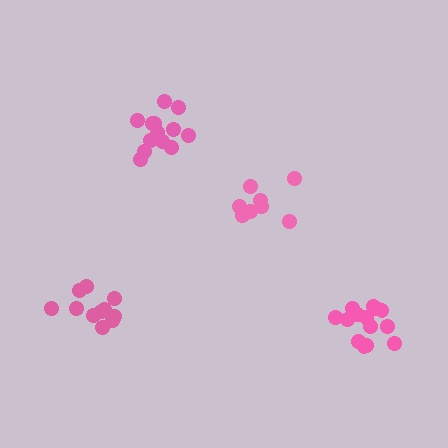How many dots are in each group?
Group 1: 14 dots, Group 2: 11 dots, Group 3: 9 dots, Group 4: 14 dots (48 total).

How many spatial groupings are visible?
There are 4 spatial groupings.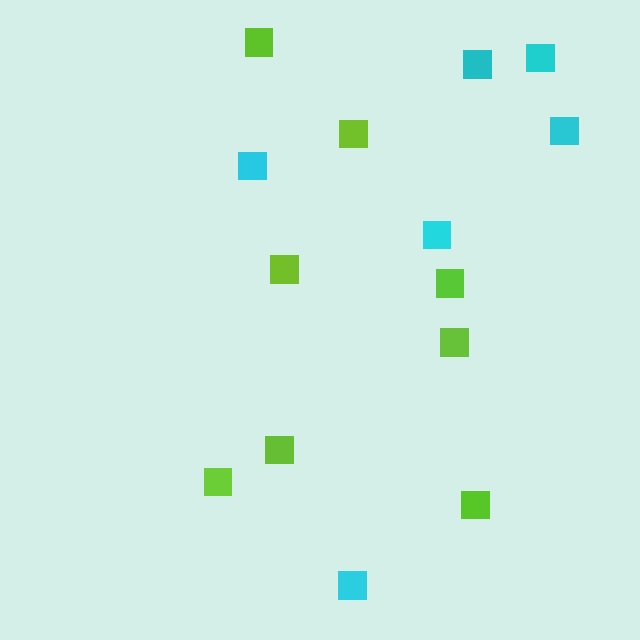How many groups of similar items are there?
There are 2 groups: one group of cyan squares (6) and one group of lime squares (8).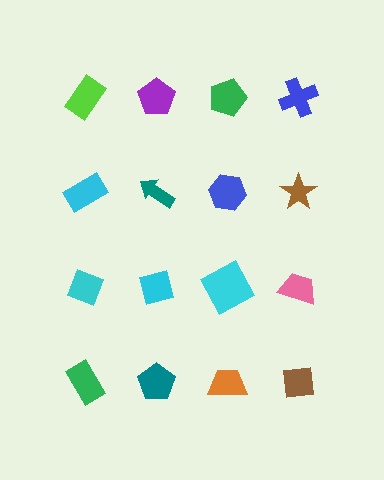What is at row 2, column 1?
A cyan rectangle.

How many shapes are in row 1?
4 shapes.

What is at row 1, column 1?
A lime rectangle.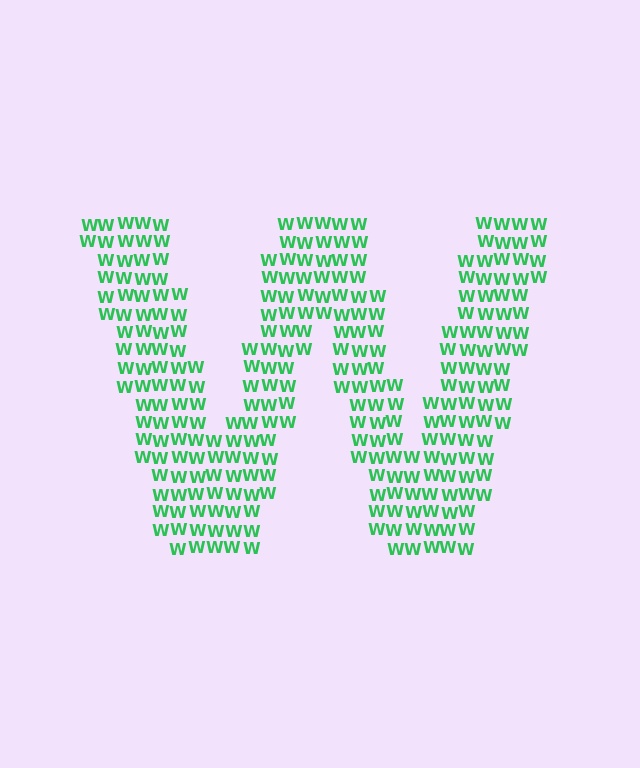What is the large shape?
The large shape is the letter W.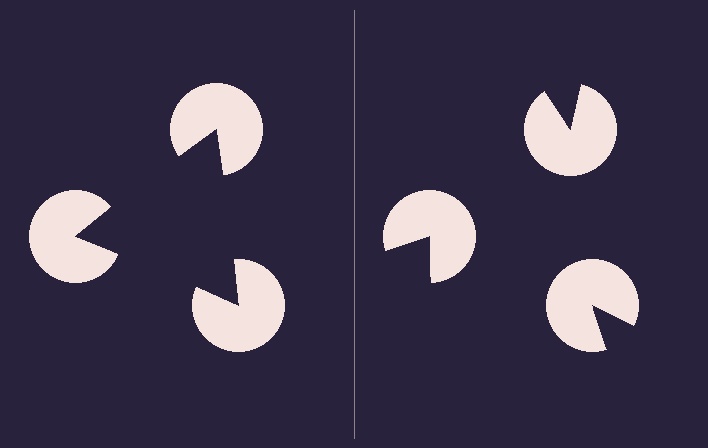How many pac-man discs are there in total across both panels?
6 — 3 on each side.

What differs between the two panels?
The pac-man discs are positioned identically on both sides; only the wedge orientations differ. On the left they align to a triangle; on the right they are misaligned.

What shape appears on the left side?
An illusory triangle.